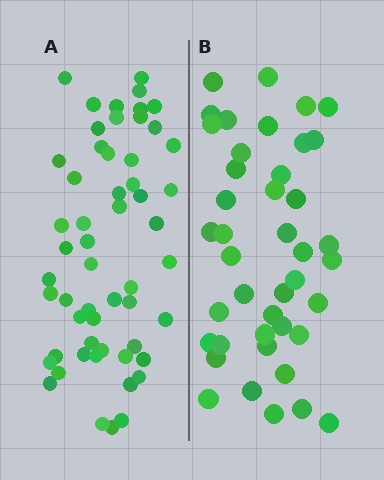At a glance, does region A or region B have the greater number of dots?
Region A (the left region) has more dots.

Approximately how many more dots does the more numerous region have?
Region A has approximately 15 more dots than region B.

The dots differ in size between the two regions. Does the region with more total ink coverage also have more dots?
No. Region B has more total ink coverage because its dots are larger, but region A actually contains more individual dots. Total area can be misleading — the number of items is what matters here.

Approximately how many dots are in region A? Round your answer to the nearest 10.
About 60 dots. (The exact count is 55, which rounds to 60.)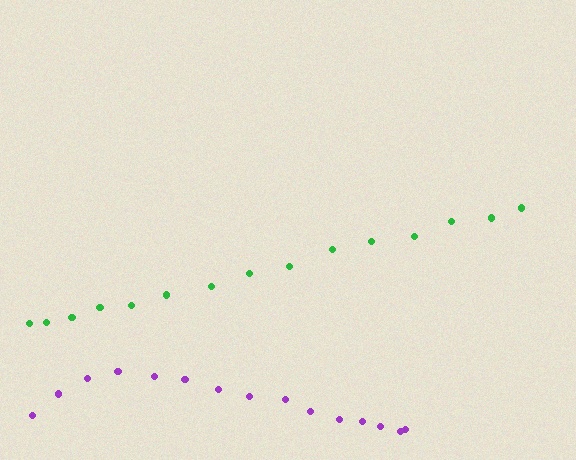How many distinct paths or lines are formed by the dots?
There are 2 distinct paths.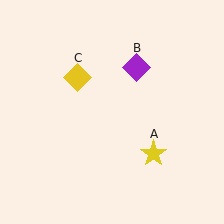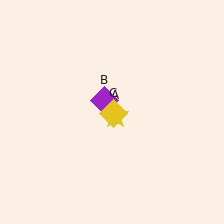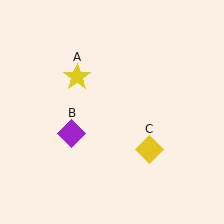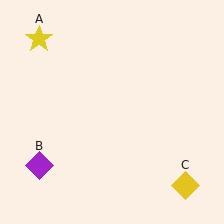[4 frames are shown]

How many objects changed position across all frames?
3 objects changed position: yellow star (object A), purple diamond (object B), yellow diamond (object C).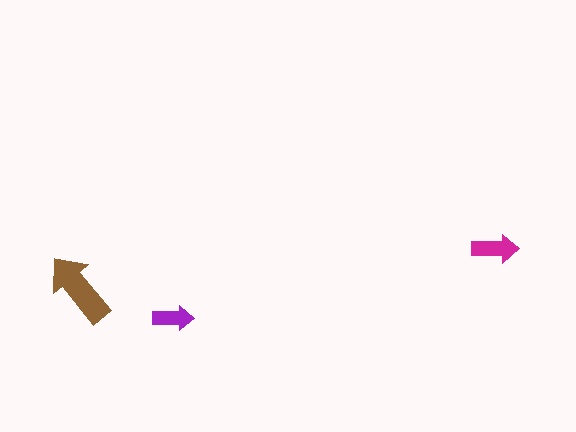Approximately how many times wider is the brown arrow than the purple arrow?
About 2 times wider.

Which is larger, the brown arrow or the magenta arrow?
The brown one.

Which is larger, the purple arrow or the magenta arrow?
The magenta one.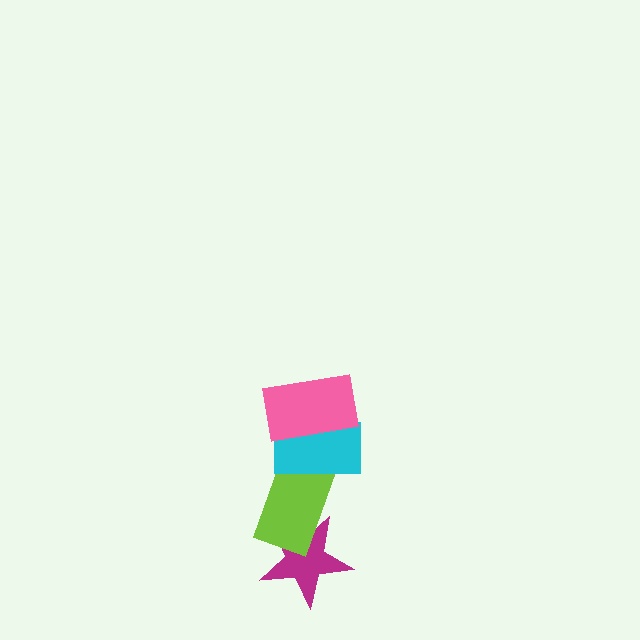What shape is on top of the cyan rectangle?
The pink rectangle is on top of the cyan rectangle.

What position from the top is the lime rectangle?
The lime rectangle is 3rd from the top.